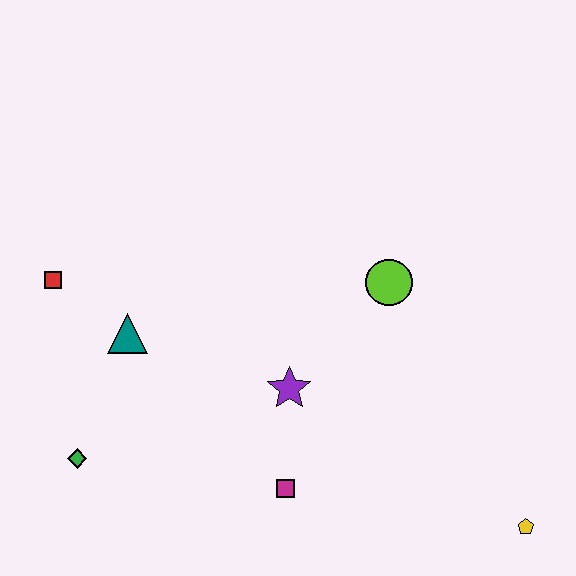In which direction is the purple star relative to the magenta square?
The purple star is above the magenta square.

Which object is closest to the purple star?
The magenta square is closest to the purple star.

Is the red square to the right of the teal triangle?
No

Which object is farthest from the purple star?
The yellow pentagon is farthest from the purple star.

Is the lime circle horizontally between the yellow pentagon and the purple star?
Yes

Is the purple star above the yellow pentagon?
Yes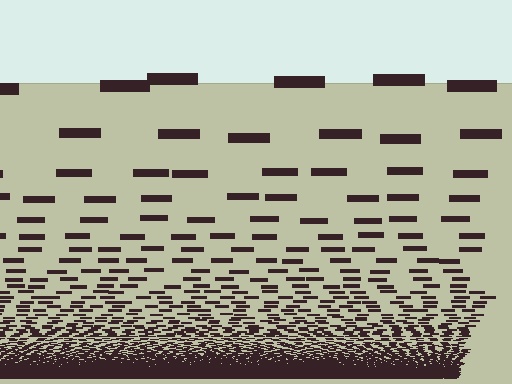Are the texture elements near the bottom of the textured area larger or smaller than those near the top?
Smaller. The gradient is inverted — elements near the bottom are smaller and denser.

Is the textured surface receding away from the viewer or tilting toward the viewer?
The surface appears to tilt toward the viewer. Texture elements get larger and sparser toward the top.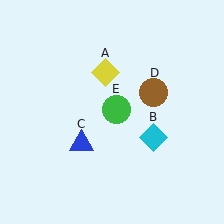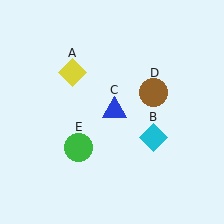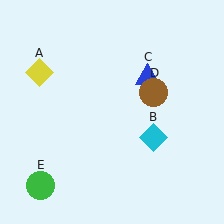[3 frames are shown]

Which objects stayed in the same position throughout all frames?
Cyan diamond (object B) and brown circle (object D) remained stationary.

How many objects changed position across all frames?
3 objects changed position: yellow diamond (object A), blue triangle (object C), green circle (object E).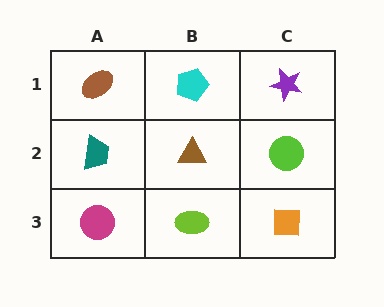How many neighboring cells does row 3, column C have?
2.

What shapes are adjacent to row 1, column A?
A teal trapezoid (row 2, column A), a cyan pentagon (row 1, column B).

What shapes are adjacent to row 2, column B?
A cyan pentagon (row 1, column B), a lime ellipse (row 3, column B), a teal trapezoid (row 2, column A), a lime circle (row 2, column C).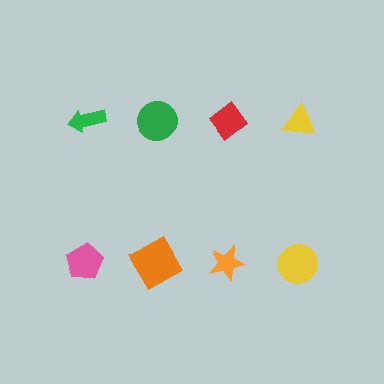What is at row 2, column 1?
A pink pentagon.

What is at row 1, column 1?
A green arrow.